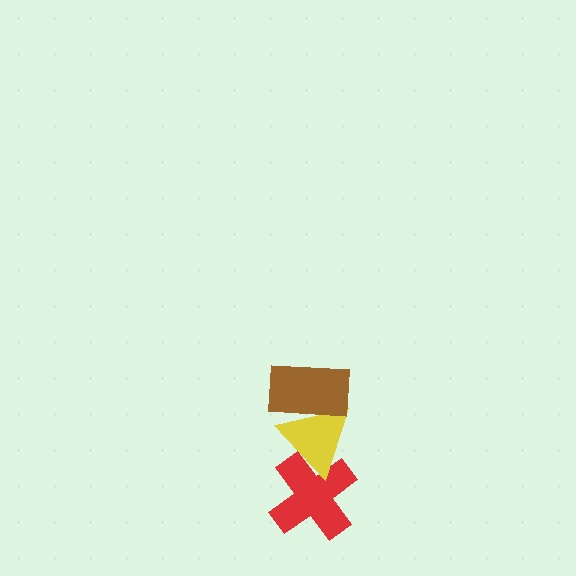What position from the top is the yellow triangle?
The yellow triangle is 2nd from the top.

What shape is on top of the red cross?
The yellow triangle is on top of the red cross.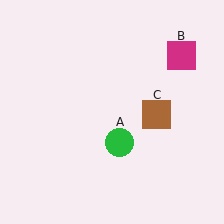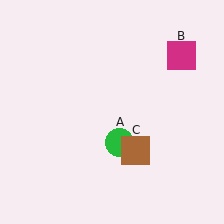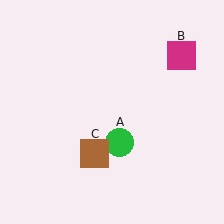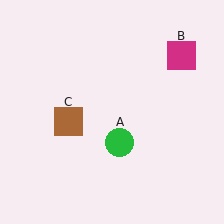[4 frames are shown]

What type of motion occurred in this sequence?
The brown square (object C) rotated clockwise around the center of the scene.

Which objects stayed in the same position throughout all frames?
Green circle (object A) and magenta square (object B) remained stationary.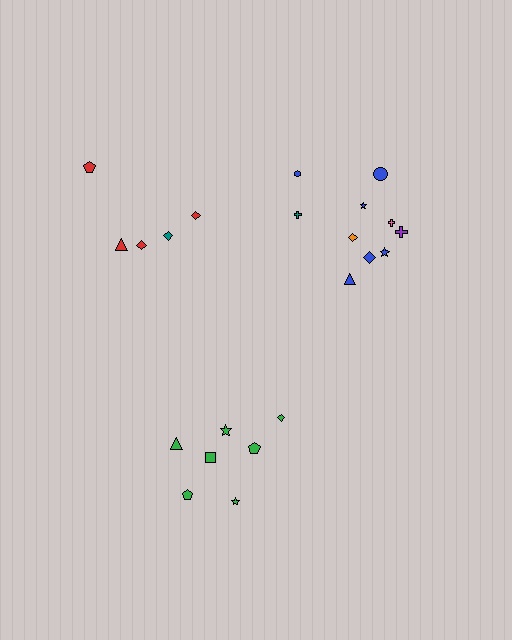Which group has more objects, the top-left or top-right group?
The top-right group.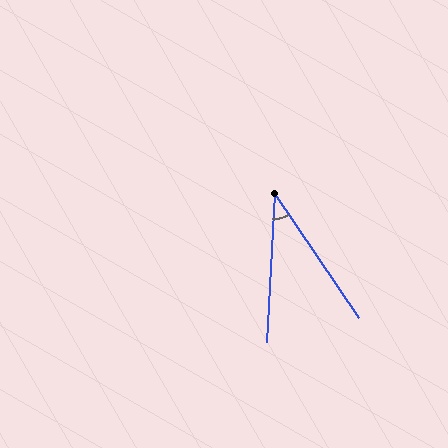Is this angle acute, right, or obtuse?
It is acute.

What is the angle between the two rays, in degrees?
Approximately 37 degrees.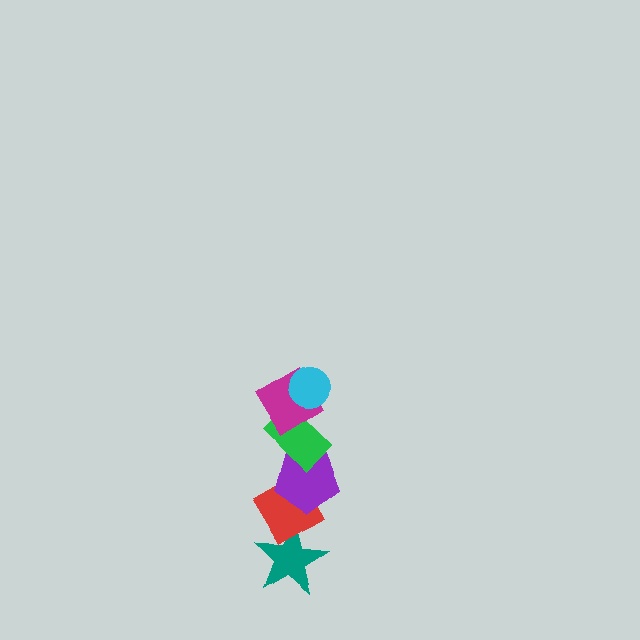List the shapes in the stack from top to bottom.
From top to bottom: the cyan circle, the magenta diamond, the green rectangle, the purple pentagon, the red diamond, the teal star.